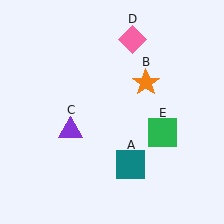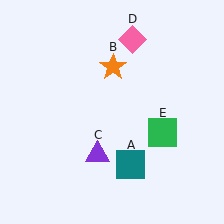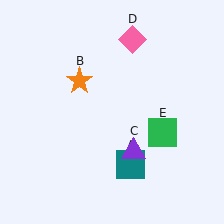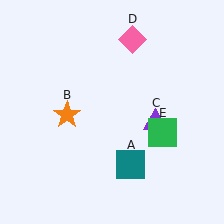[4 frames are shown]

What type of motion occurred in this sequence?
The orange star (object B), purple triangle (object C) rotated counterclockwise around the center of the scene.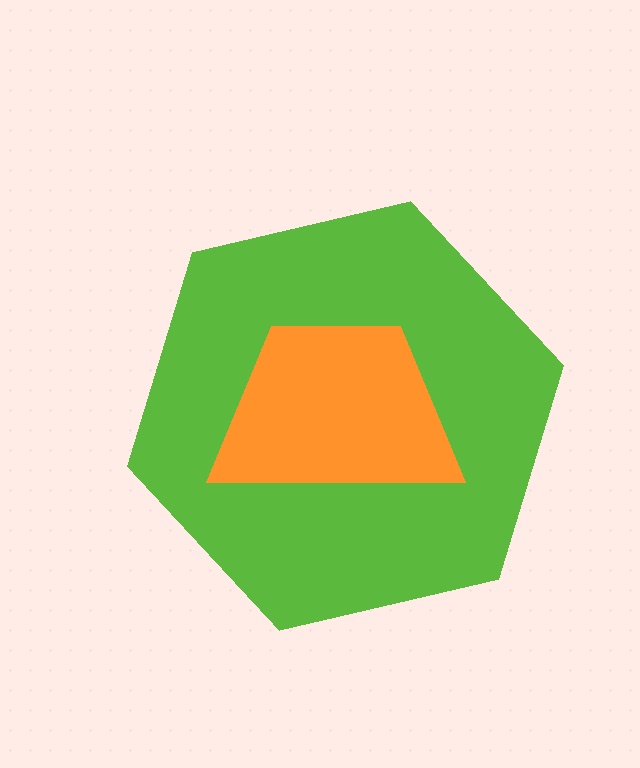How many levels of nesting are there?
2.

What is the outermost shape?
The lime hexagon.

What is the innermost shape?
The orange trapezoid.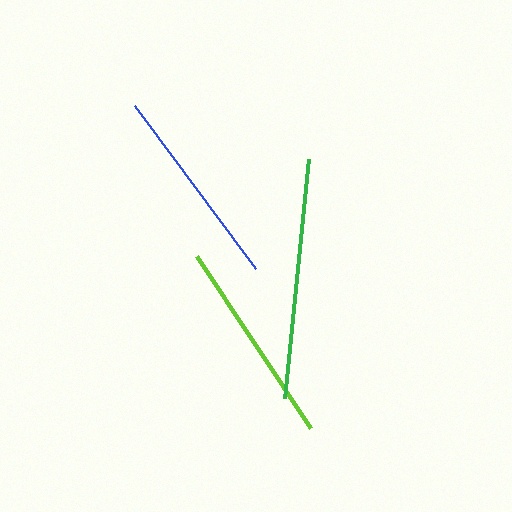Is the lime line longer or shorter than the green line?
The green line is longer than the lime line.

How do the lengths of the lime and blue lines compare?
The lime and blue lines are approximately the same length.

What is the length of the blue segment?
The blue segment is approximately 204 pixels long.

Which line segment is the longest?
The green line is the longest at approximately 240 pixels.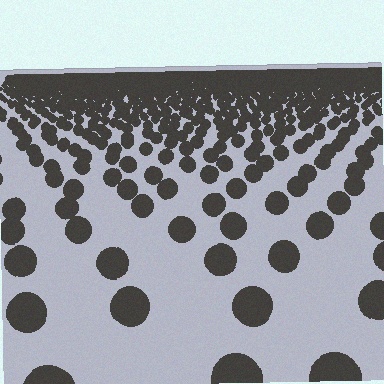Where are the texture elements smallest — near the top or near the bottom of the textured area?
Near the top.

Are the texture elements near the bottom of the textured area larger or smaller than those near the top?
Larger. Near the bottom, elements are closer to the viewer and appear at a bigger on-screen size.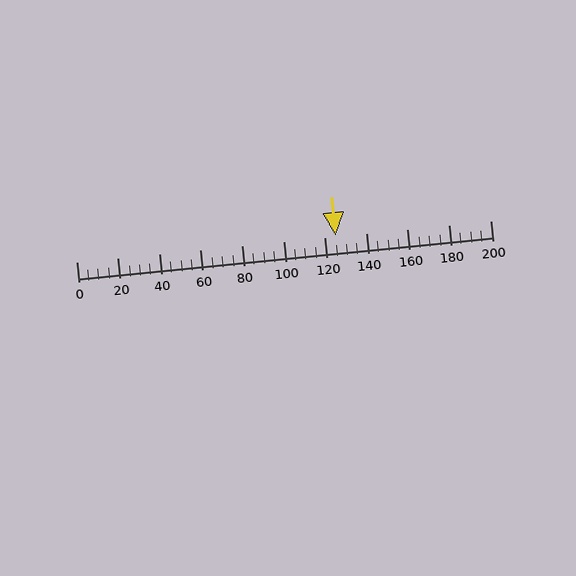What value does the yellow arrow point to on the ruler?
The yellow arrow points to approximately 125.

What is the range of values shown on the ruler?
The ruler shows values from 0 to 200.